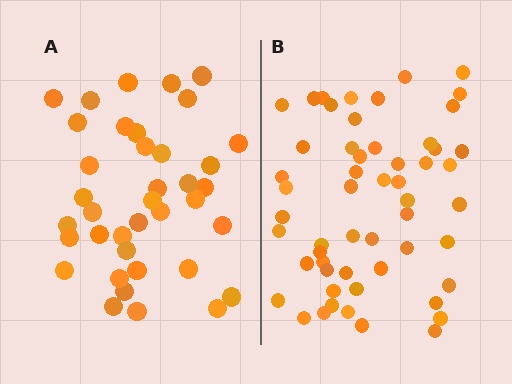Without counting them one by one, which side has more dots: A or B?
Region B (the right region) has more dots.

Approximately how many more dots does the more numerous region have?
Region B has approximately 15 more dots than region A.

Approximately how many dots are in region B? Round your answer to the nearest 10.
About 60 dots. (The exact count is 55, which rounds to 60.)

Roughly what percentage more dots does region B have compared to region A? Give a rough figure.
About 45% more.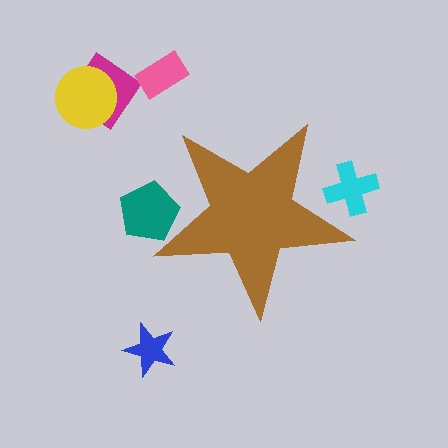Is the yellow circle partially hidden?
No, the yellow circle is fully visible.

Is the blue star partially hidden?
No, the blue star is fully visible.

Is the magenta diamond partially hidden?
No, the magenta diamond is fully visible.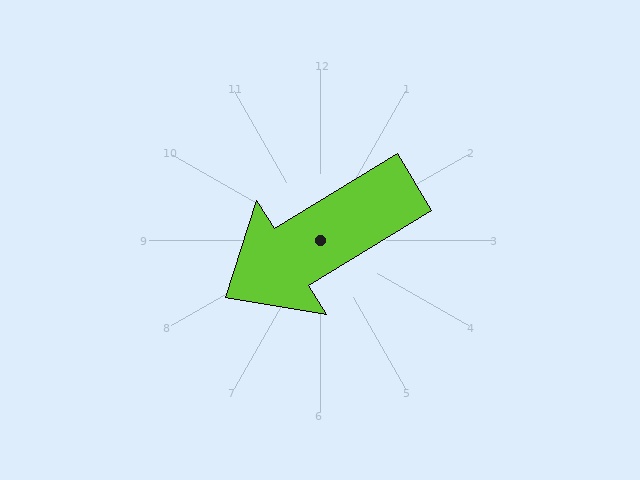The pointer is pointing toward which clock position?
Roughly 8 o'clock.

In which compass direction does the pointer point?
Southwest.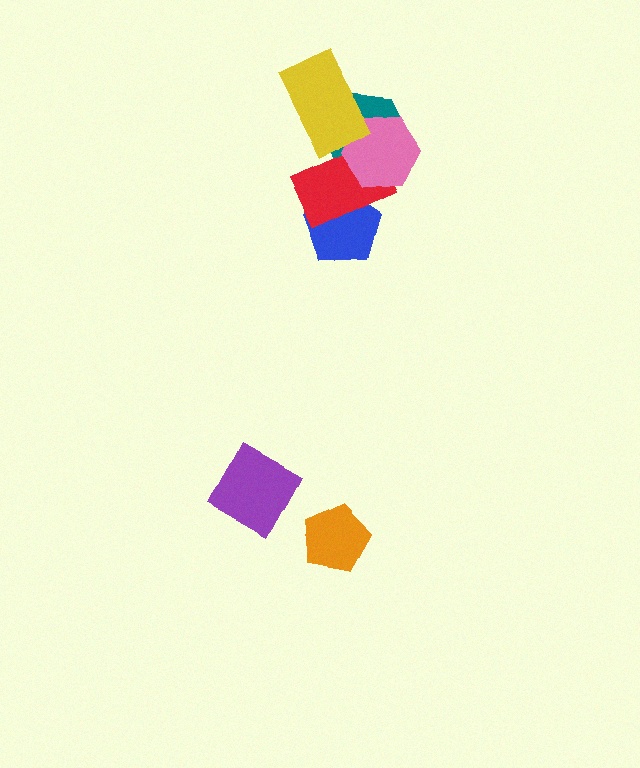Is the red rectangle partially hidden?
Yes, it is partially covered by another shape.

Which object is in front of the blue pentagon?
The red rectangle is in front of the blue pentagon.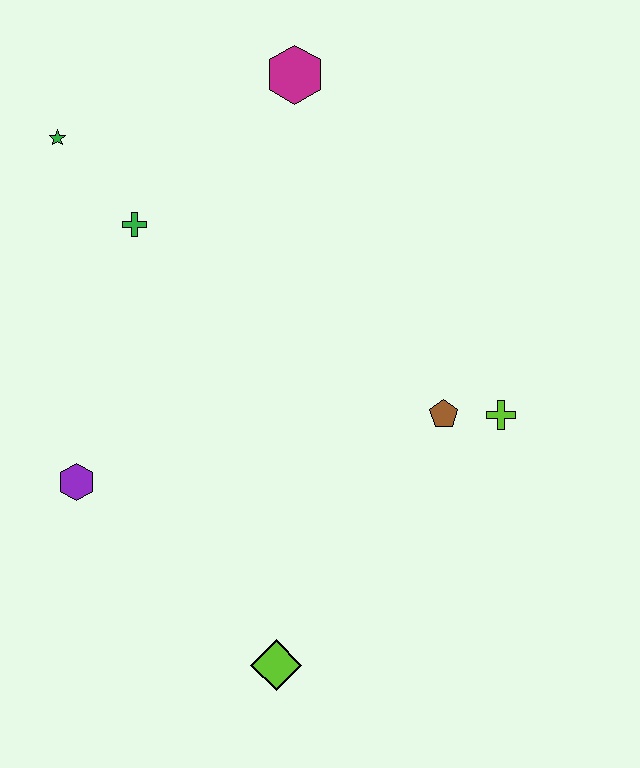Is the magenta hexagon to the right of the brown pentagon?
No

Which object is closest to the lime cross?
The brown pentagon is closest to the lime cross.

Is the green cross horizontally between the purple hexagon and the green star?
No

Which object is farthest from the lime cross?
The green star is farthest from the lime cross.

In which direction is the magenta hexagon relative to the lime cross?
The magenta hexagon is above the lime cross.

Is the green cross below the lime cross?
No